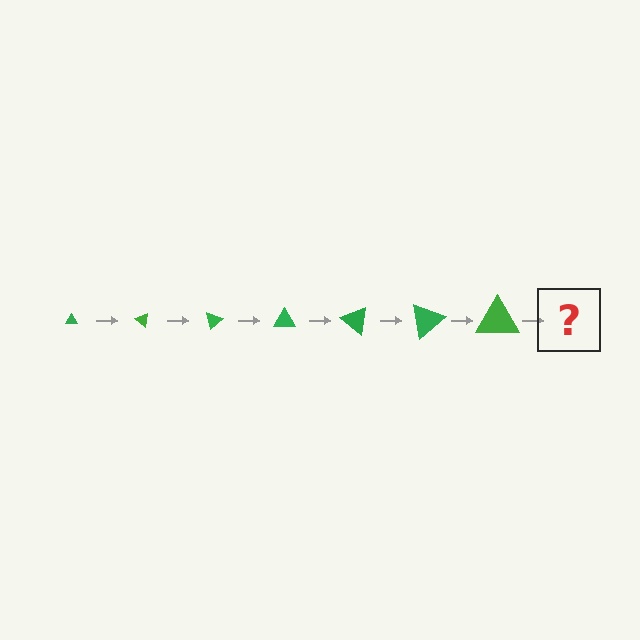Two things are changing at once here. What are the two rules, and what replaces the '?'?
The two rules are that the triangle grows larger each step and it rotates 40 degrees each step. The '?' should be a triangle, larger than the previous one and rotated 280 degrees from the start.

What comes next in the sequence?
The next element should be a triangle, larger than the previous one and rotated 280 degrees from the start.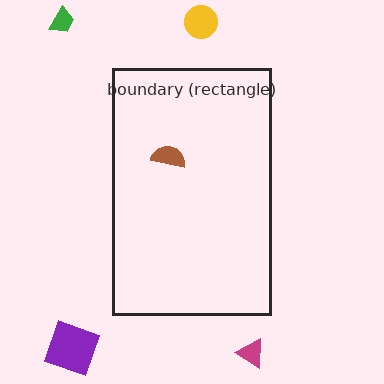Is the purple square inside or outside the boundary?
Outside.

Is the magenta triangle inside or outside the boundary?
Outside.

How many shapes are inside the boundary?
1 inside, 4 outside.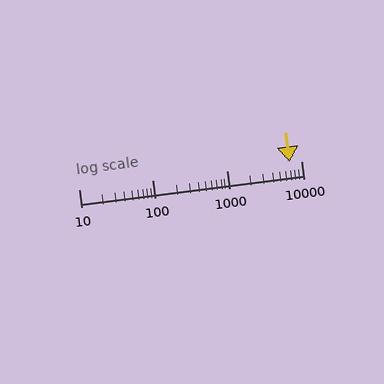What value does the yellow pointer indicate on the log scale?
The pointer indicates approximately 7100.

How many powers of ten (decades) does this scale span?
The scale spans 3 decades, from 10 to 10000.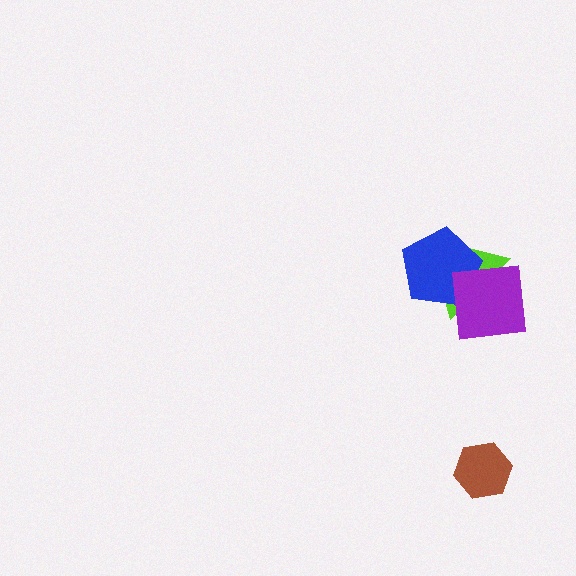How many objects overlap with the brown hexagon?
0 objects overlap with the brown hexagon.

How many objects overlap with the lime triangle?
2 objects overlap with the lime triangle.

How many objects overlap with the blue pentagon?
2 objects overlap with the blue pentagon.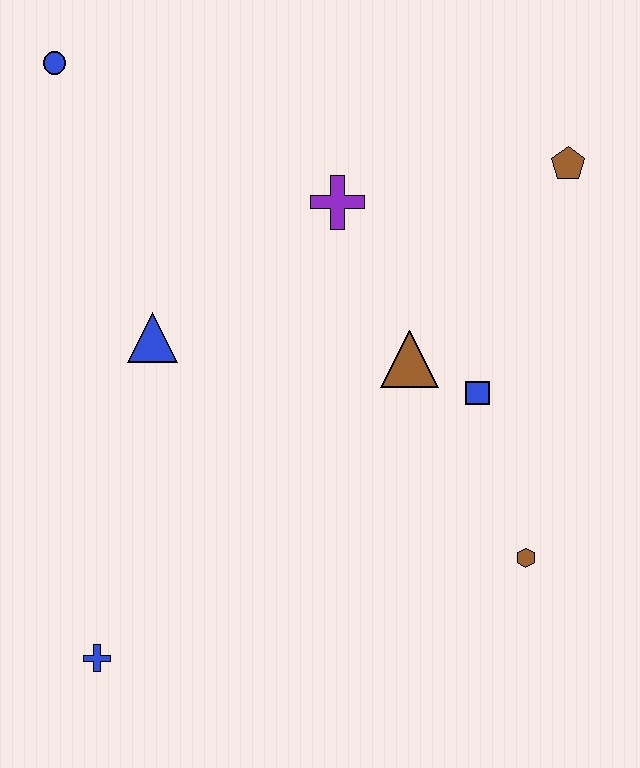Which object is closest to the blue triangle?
The purple cross is closest to the blue triangle.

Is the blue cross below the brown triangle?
Yes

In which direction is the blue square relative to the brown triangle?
The blue square is to the right of the brown triangle.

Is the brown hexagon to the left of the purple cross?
No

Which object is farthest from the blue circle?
The brown hexagon is farthest from the blue circle.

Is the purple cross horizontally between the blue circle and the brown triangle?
Yes